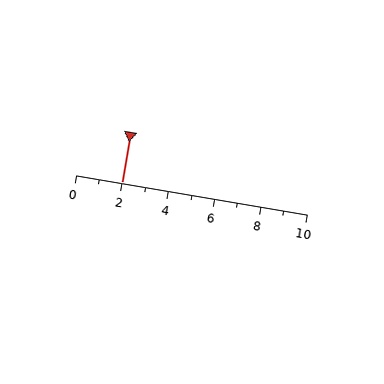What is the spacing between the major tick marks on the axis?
The major ticks are spaced 2 apart.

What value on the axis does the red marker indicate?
The marker indicates approximately 2.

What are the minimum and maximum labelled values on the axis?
The axis runs from 0 to 10.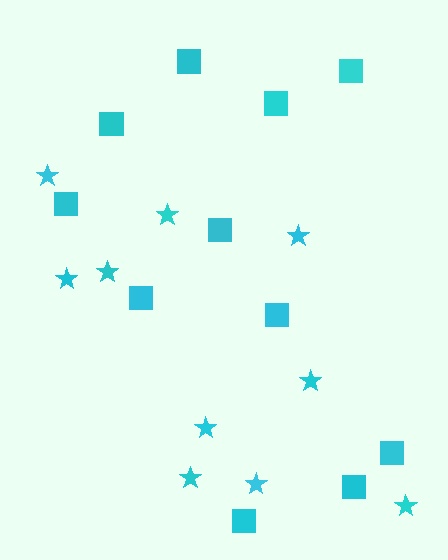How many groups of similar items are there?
There are 2 groups: one group of squares (11) and one group of stars (10).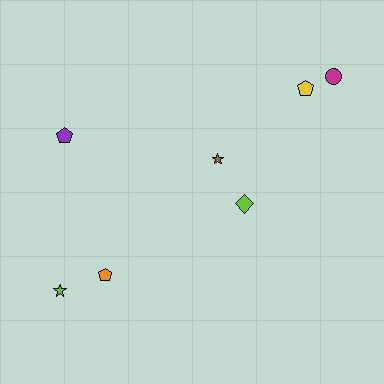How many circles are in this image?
There is 1 circle.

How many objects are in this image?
There are 7 objects.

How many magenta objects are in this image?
There is 1 magenta object.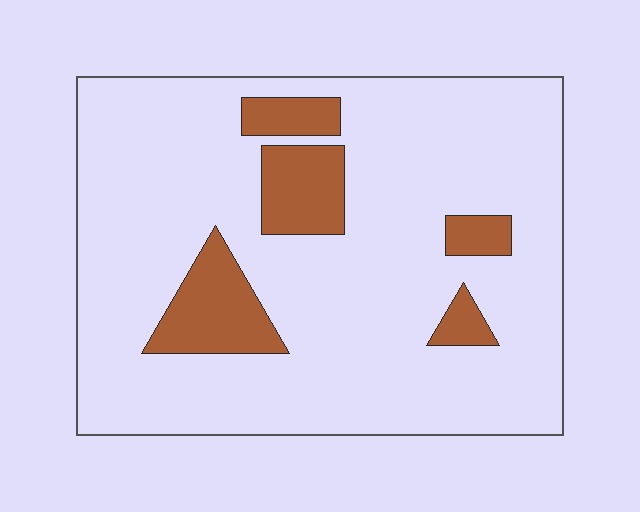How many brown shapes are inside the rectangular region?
5.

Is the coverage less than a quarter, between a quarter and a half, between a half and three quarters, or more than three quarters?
Less than a quarter.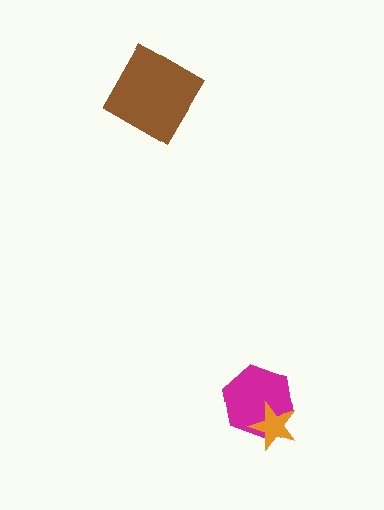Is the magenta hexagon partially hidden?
Yes, it is partially covered by another shape.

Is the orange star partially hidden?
No, no other shape covers it.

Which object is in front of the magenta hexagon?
The orange star is in front of the magenta hexagon.